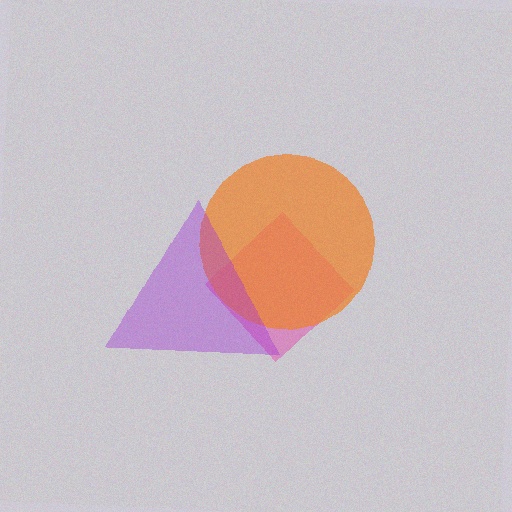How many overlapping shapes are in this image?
There are 3 overlapping shapes in the image.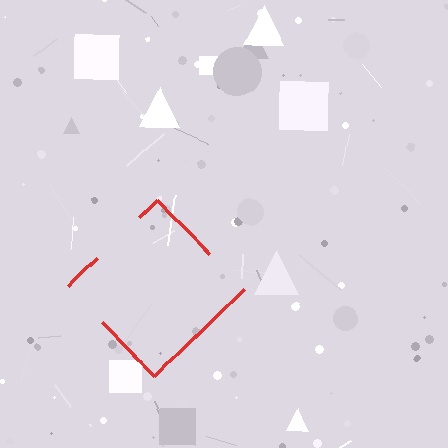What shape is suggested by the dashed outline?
The dashed outline suggests a diamond.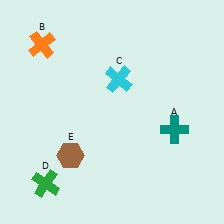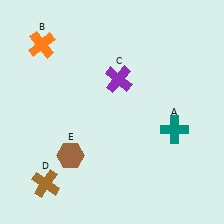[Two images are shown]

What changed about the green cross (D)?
In Image 1, D is green. In Image 2, it changed to brown.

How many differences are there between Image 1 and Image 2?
There are 2 differences between the two images.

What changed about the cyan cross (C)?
In Image 1, C is cyan. In Image 2, it changed to purple.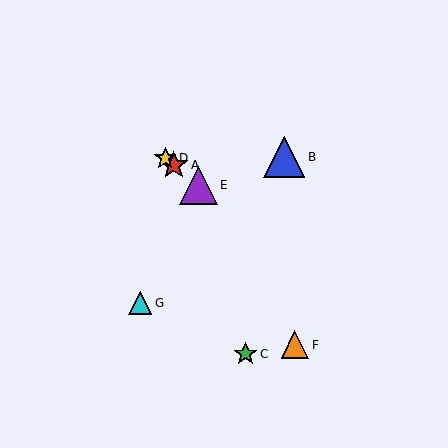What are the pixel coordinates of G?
Object G is at (140, 303).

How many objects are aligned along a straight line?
3 objects (A, D, E) are aligned along a straight line.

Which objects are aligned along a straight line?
Objects A, D, E are aligned along a straight line.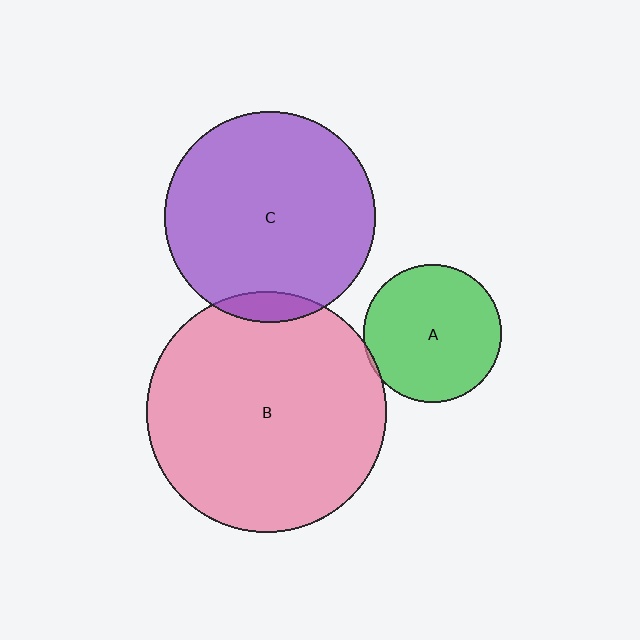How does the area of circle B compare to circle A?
Approximately 3.0 times.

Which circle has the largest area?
Circle B (pink).